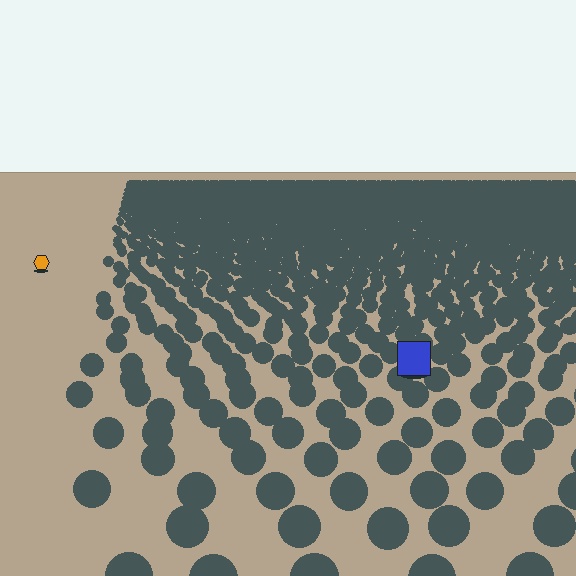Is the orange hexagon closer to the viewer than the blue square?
No. The blue square is closer — you can tell from the texture gradient: the ground texture is coarser near it.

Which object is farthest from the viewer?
The orange hexagon is farthest from the viewer. It appears smaller and the ground texture around it is denser.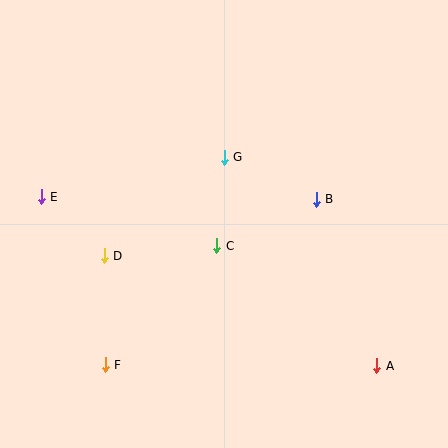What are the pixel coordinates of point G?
Point G is at (224, 157).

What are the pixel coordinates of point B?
Point B is at (316, 199).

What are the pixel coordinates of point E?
Point E is at (41, 197).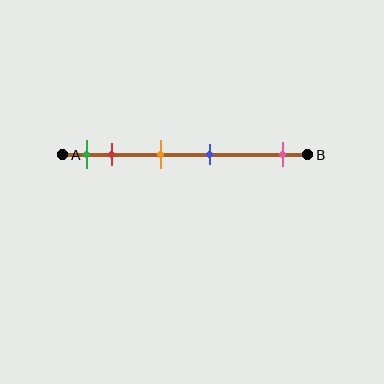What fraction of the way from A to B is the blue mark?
The blue mark is approximately 60% (0.6) of the way from A to B.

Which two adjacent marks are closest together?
The green and red marks are the closest adjacent pair.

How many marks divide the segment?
There are 5 marks dividing the segment.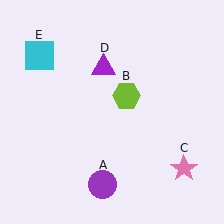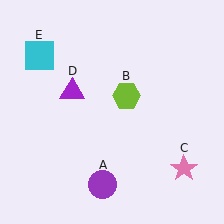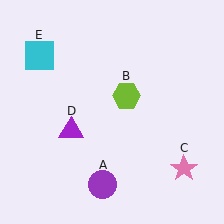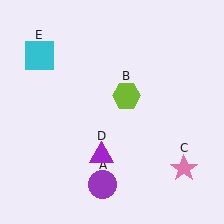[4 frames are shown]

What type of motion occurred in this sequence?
The purple triangle (object D) rotated counterclockwise around the center of the scene.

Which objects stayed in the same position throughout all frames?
Purple circle (object A) and lime hexagon (object B) and pink star (object C) and cyan square (object E) remained stationary.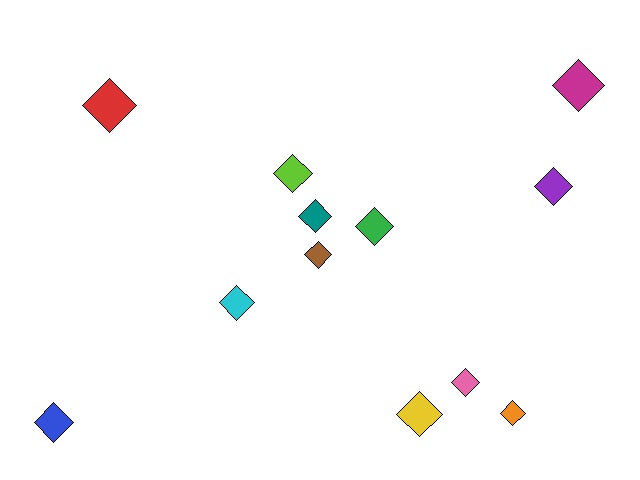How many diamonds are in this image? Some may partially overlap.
There are 12 diamonds.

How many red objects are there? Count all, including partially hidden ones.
There is 1 red object.